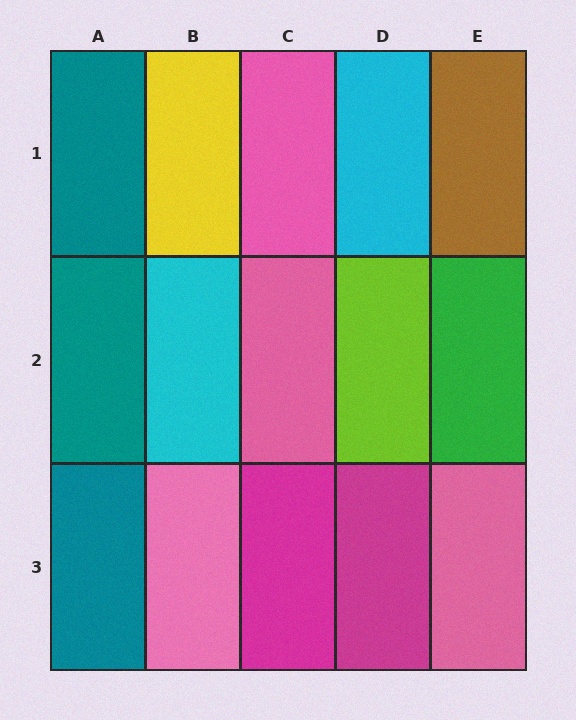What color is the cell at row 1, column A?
Teal.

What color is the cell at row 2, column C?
Pink.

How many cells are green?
1 cell is green.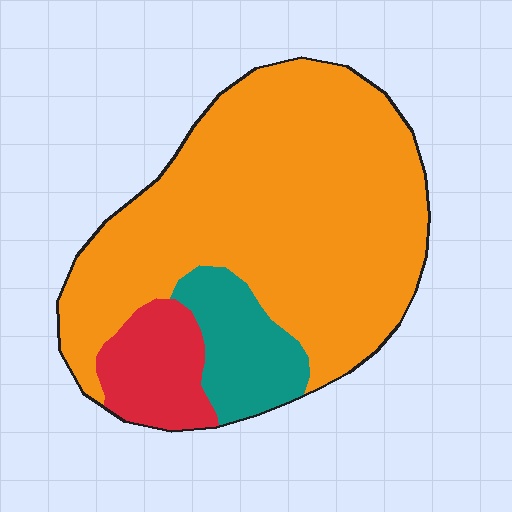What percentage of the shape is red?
Red covers 12% of the shape.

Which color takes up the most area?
Orange, at roughly 75%.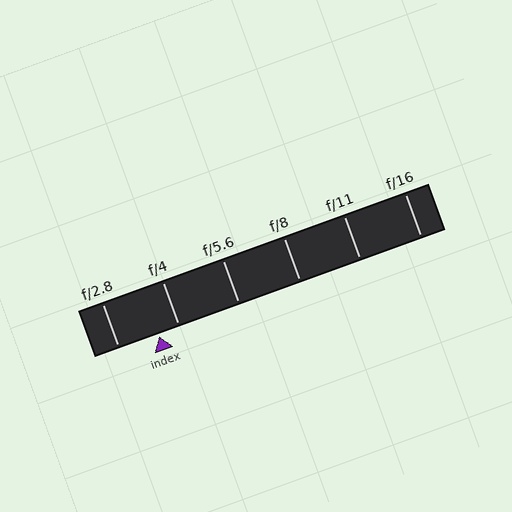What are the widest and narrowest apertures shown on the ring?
The widest aperture shown is f/2.8 and the narrowest is f/16.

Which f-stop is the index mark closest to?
The index mark is closest to f/4.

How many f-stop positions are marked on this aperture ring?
There are 6 f-stop positions marked.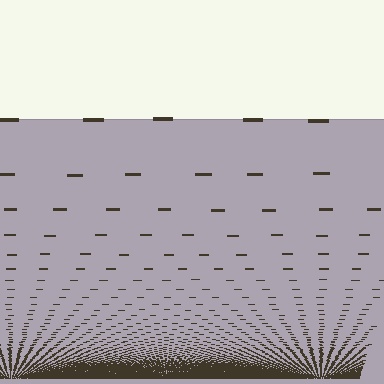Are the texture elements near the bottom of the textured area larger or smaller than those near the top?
Smaller. The gradient is inverted — elements near the bottom are smaller and denser.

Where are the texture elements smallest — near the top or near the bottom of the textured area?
Near the bottom.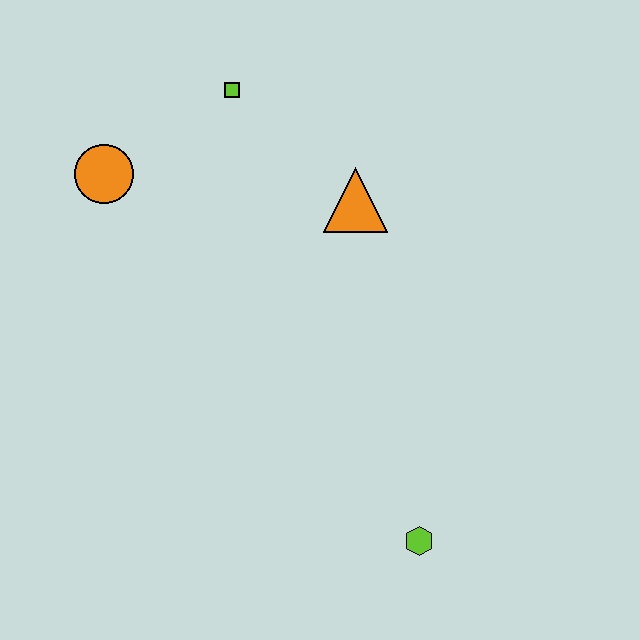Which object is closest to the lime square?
The orange circle is closest to the lime square.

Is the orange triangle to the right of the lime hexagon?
No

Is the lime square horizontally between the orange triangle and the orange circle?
Yes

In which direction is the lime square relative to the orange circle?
The lime square is to the right of the orange circle.